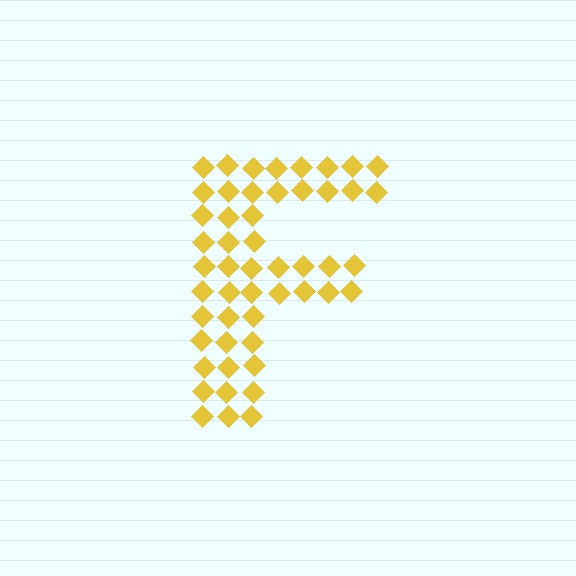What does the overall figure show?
The overall figure shows the letter F.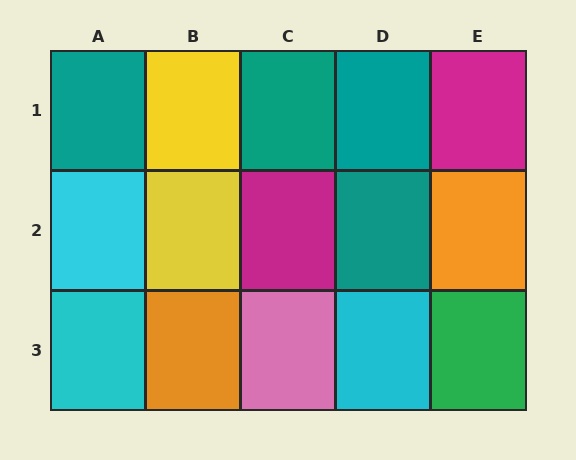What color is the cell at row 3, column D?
Cyan.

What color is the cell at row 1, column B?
Yellow.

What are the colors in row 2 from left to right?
Cyan, yellow, magenta, teal, orange.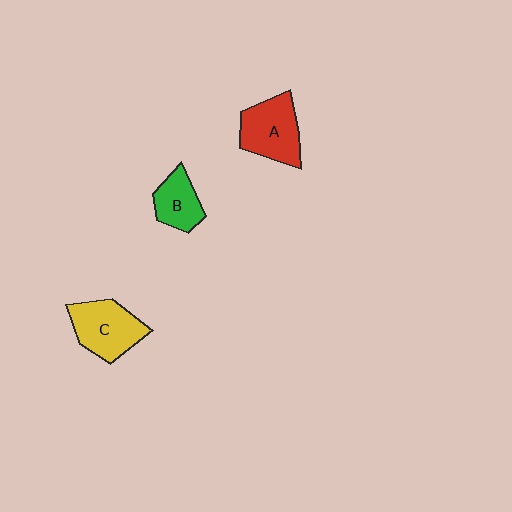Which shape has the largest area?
Shape C (yellow).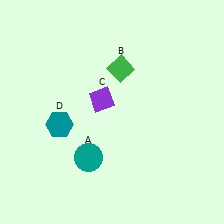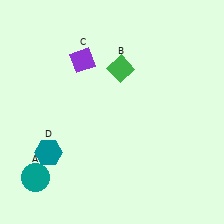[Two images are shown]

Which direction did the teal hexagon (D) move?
The teal hexagon (D) moved down.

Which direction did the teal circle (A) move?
The teal circle (A) moved left.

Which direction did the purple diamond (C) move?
The purple diamond (C) moved up.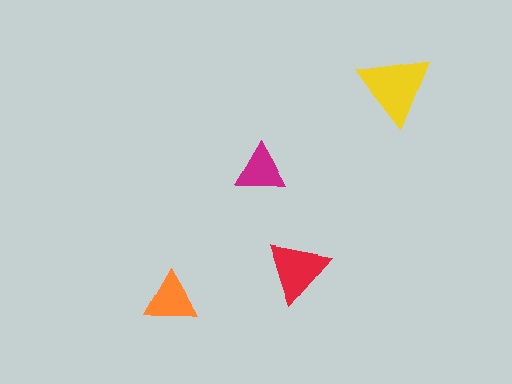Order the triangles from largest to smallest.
the yellow one, the red one, the orange one, the magenta one.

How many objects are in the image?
There are 4 objects in the image.